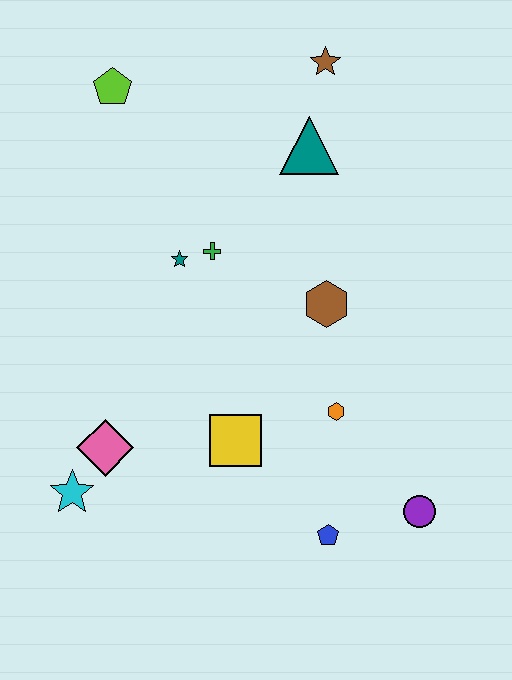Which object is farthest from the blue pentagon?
The lime pentagon is farthest from the blue pentagon.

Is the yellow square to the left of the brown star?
Yes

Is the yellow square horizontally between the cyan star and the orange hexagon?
Yes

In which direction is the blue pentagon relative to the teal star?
The blue pentagon is below the teal star.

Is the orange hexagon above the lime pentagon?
No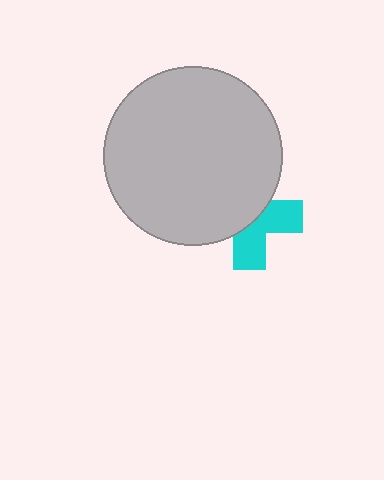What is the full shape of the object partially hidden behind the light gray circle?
The partially hidden object is a cyan cross.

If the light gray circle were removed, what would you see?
You would see the complete cyan cross.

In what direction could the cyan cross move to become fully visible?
The cyan cross could move toward the lower-right. That would shift it out from behind the light gray circle entirely.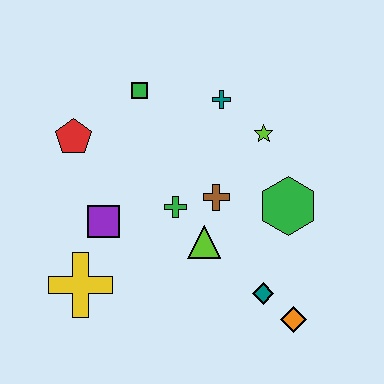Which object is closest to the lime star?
The teal cross is closest to the lime star.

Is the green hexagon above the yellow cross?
Yes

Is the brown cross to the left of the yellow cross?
No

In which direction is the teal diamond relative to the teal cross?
The teal diamond is below the teal cross.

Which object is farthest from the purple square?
The orange diamond is farthest from the purple square.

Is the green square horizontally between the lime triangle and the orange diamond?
No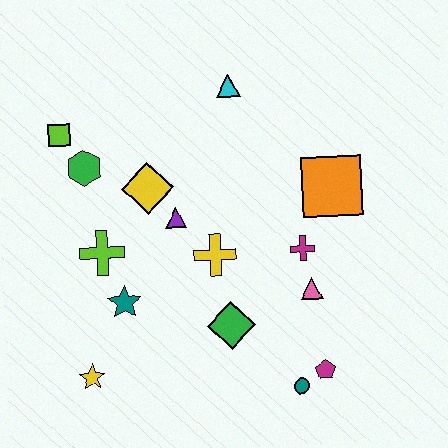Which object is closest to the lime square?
The green hexagon is closest to the lime square.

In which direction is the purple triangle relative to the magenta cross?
The purple triangle is to the left of the magenta cross.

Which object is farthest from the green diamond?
The lime square is farthest from the green diamond.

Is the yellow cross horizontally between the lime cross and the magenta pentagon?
Yes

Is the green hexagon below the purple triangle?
No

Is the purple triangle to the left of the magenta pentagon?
Yes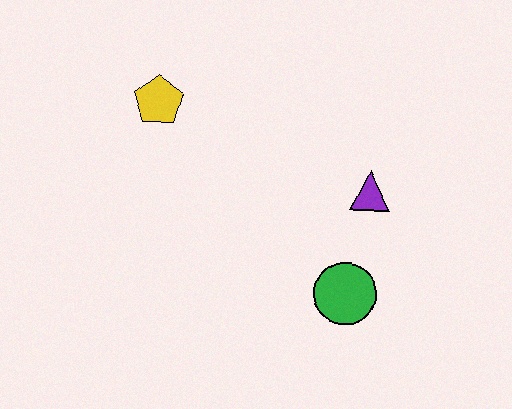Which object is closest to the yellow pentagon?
The purple triangle is closest to the yellow pentagon.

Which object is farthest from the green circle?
The yellow pentagon is farthest from the green circle.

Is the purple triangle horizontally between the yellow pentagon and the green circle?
No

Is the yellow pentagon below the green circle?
No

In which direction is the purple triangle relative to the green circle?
The purple triangle is above the green circle.